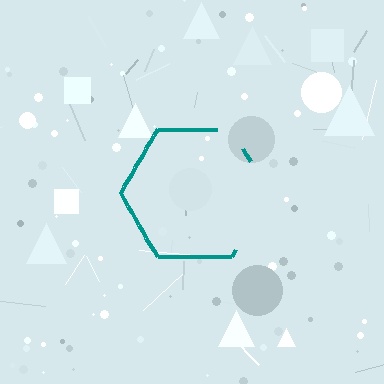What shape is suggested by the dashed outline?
The dashed outline suggests a hexagon.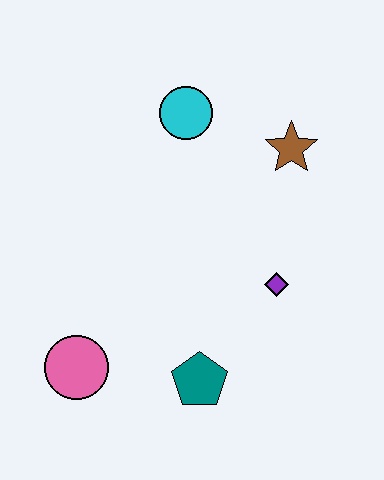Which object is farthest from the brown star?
The pink circle is farthest from the brown star.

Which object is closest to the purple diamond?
The teal pentagon is closest to the purple diamond.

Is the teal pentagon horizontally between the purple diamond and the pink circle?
Yes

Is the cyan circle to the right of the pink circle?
Yes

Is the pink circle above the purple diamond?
No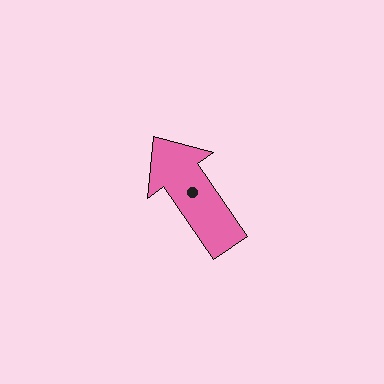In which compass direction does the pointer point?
Northwest.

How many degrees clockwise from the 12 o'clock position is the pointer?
Approximately 325 degrees.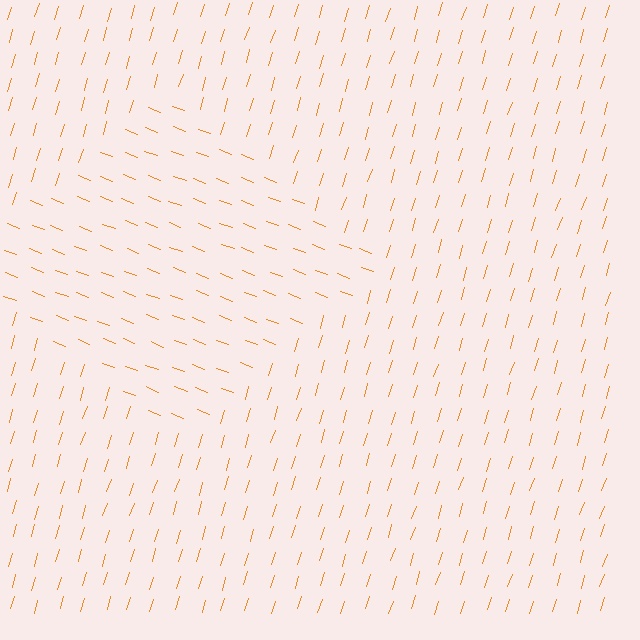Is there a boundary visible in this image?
Yes, there is a texture boundary formed by a change in line orientation.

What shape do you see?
I see a diamond.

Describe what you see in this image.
The image is filled with small orange line segments. A diamond region in the image has lines oriented differently from the surrounding lines, creating a visible texture boundary.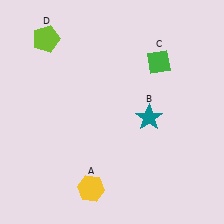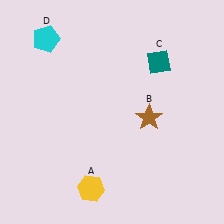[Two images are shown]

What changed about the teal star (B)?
In Image 1, B is teal. In Image 2, it changed to brown.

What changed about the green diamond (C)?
In Image 1, C is green. In Image 2, it changed to teal.